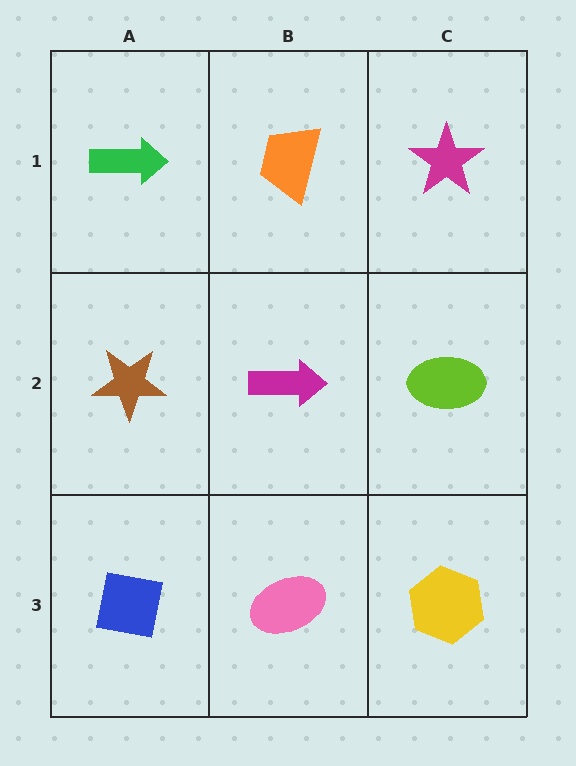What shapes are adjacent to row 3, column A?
A brown star (row 2, column A), a pink ellipse (row 3, column B).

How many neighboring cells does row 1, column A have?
2.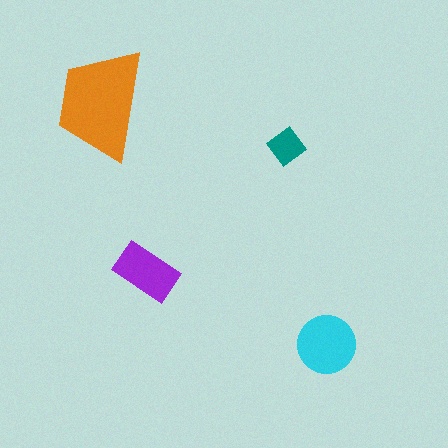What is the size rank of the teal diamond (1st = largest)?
4th.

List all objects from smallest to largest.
The teal diamond, the purple rectangle, the cyan circle, the orange trapezoid.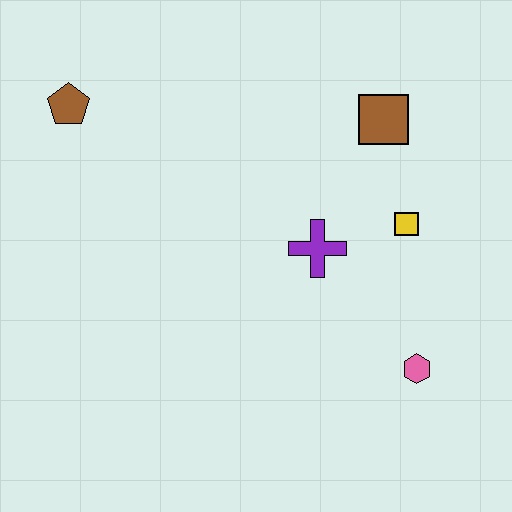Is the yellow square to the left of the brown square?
No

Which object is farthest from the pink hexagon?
The brown pentagon is farthest from the pink hexagon.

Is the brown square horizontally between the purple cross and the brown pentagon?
No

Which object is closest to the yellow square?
The purple cross is closest to the yellow square.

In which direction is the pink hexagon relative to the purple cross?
The pink hexagon is below the purple cross.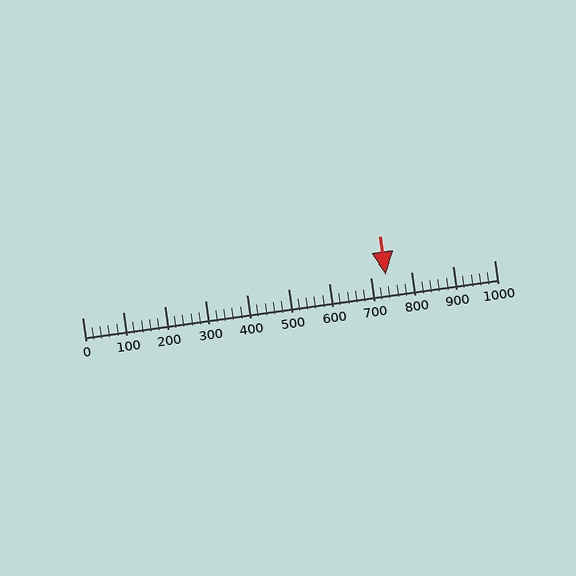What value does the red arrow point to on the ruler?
The red arrow points to approximately 736.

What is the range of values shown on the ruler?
The ruler shows values from 0 to 1000.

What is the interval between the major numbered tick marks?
The major tick marks are spaced 100 units apart.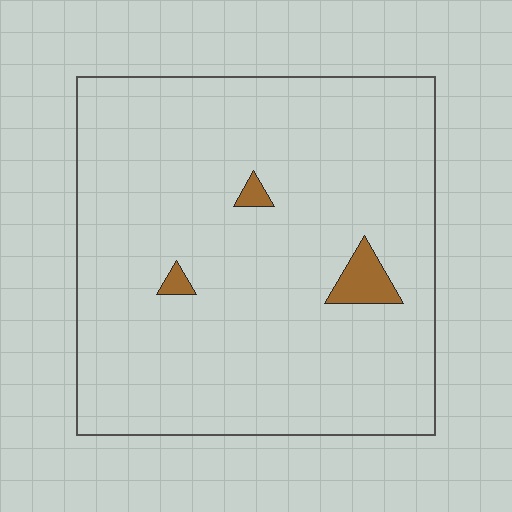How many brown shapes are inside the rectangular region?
3.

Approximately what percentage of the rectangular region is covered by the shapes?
Approximately 5%.